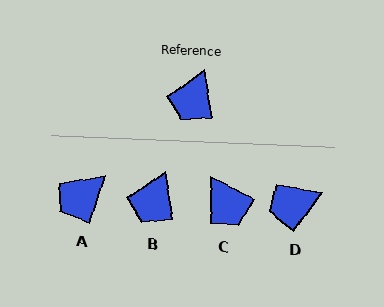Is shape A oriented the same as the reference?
No, it is off by about 27 degrees.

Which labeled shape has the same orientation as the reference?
B.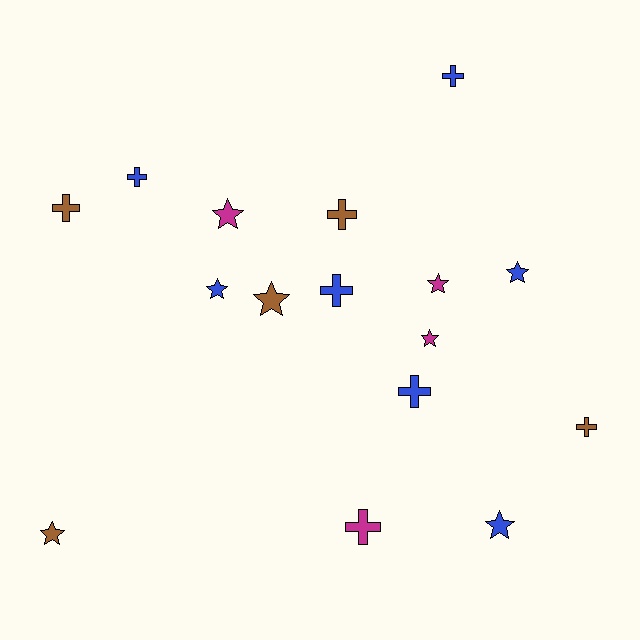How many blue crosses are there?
There are 4 blue crosses.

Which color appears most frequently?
Blue, with 7 objects.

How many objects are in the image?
There are 16 objects.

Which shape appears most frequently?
Star, with 8 objects.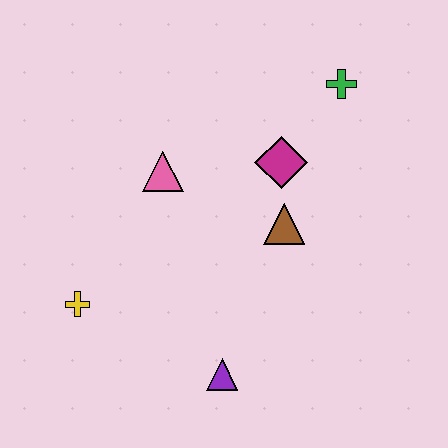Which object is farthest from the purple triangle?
The green cross is farthest from the purple triangle.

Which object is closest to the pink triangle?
The magenta diamond is closest to the pink triangle.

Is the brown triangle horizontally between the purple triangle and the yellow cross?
No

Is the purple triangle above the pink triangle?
No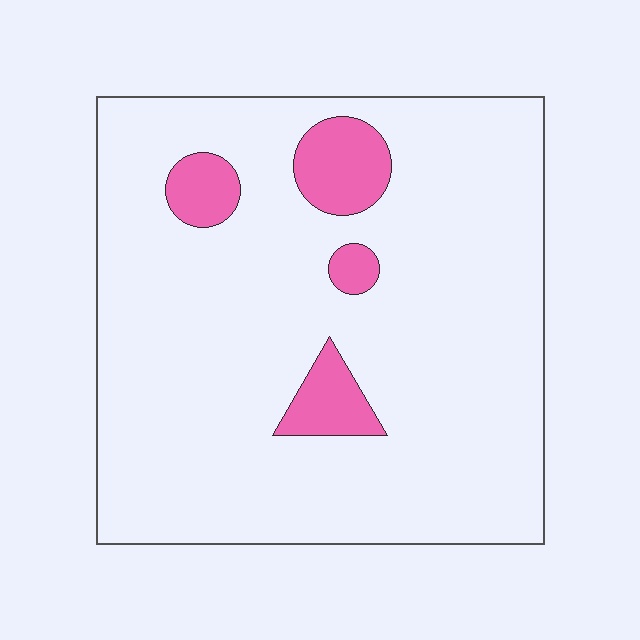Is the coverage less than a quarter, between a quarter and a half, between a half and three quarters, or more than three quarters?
Less than a quarter.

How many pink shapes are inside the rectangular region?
4.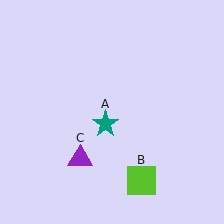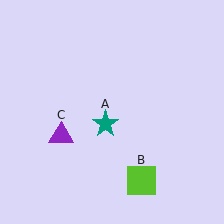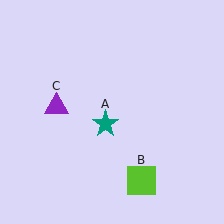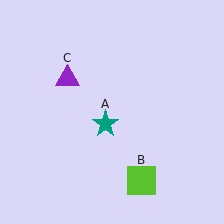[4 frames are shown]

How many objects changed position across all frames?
1 object changed position: purple triangle (object C).